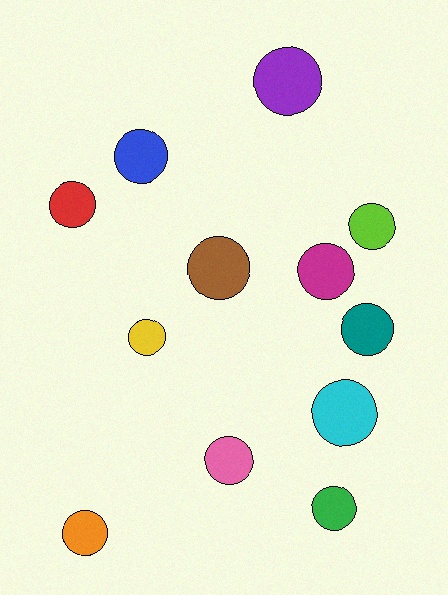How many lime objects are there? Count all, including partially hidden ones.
There is 1 lime object.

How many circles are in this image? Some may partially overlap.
There are 12 circles.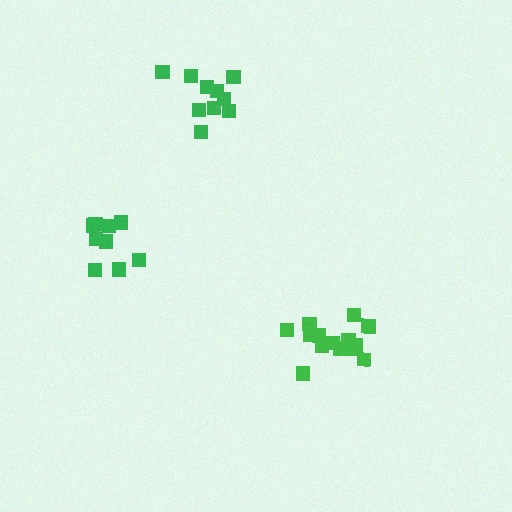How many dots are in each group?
Group 1: 9 dots, Group 2: 14 dots, Group 3: 10 dots (33 total).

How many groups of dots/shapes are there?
There are 3 groups.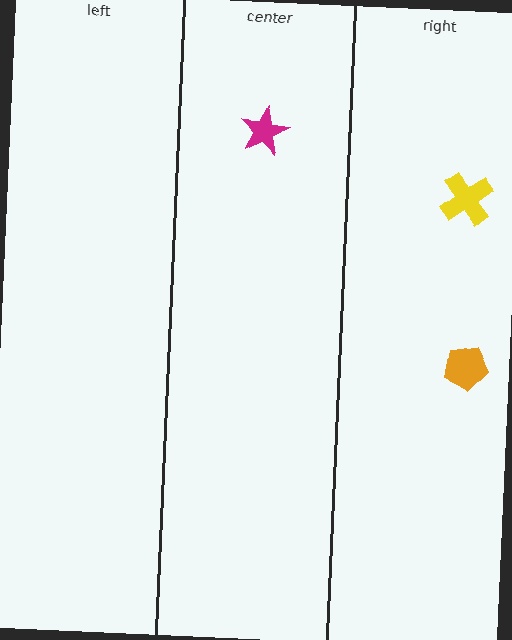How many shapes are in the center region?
1.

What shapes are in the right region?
The yellow cross, the orange pentagon.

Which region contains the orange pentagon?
The right region.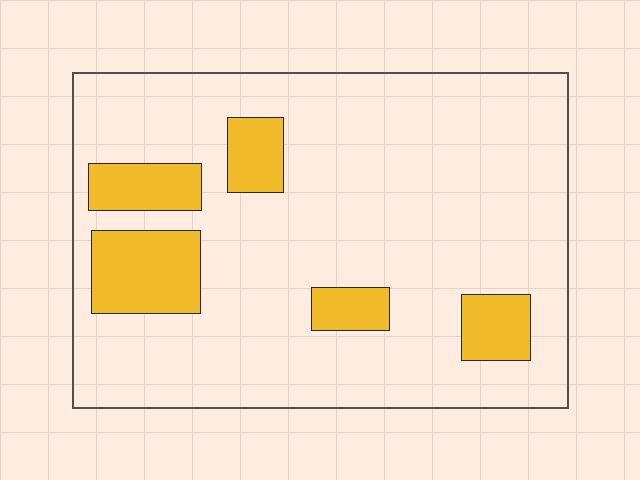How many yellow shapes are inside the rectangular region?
5.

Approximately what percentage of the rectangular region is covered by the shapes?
Approximately 15%.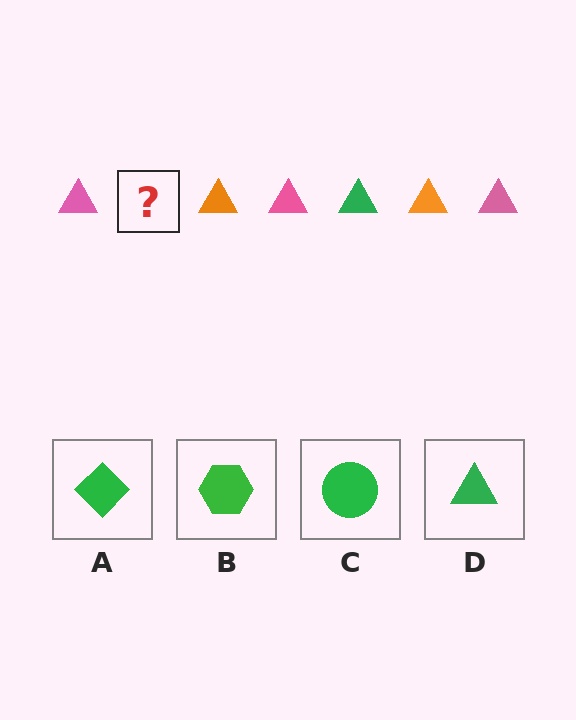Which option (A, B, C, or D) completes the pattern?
D.